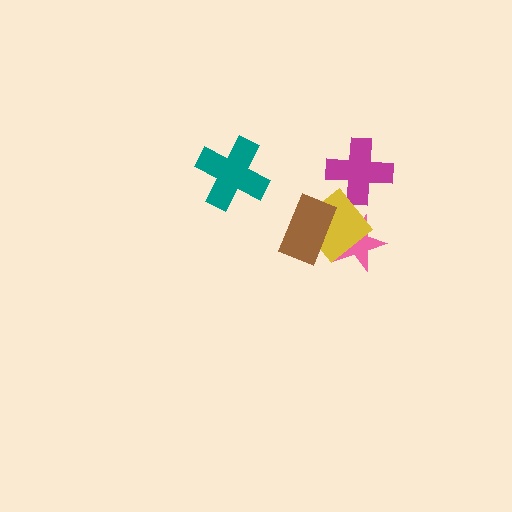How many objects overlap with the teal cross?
0 objects overlap with the teal cross.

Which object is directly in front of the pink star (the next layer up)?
The yellow diamond is directly in front of the pink star.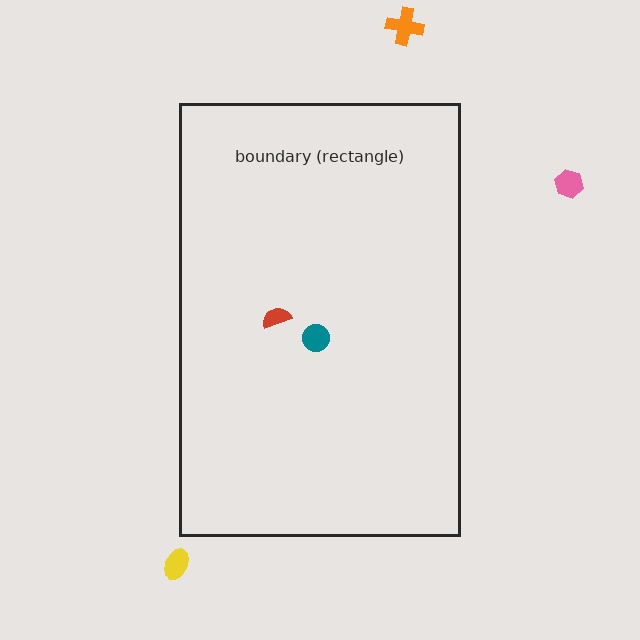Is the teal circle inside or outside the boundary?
Inside.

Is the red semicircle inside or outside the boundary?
Inside.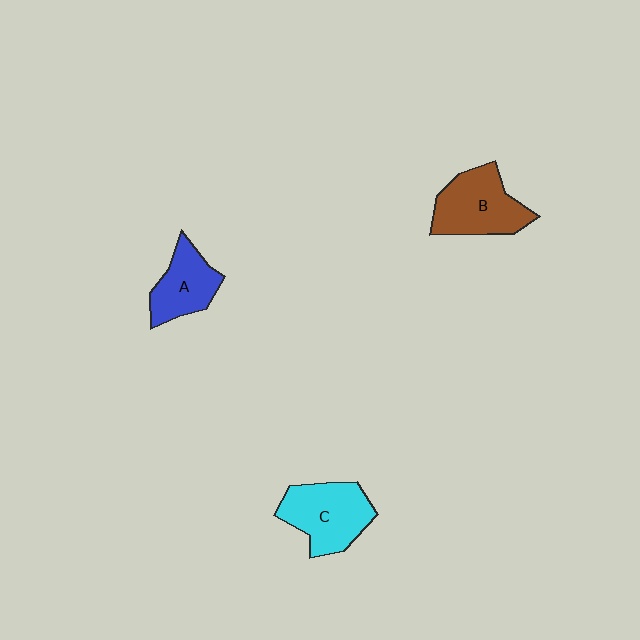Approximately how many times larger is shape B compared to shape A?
Approximately 1.4 times.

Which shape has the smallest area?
Shape A (blue).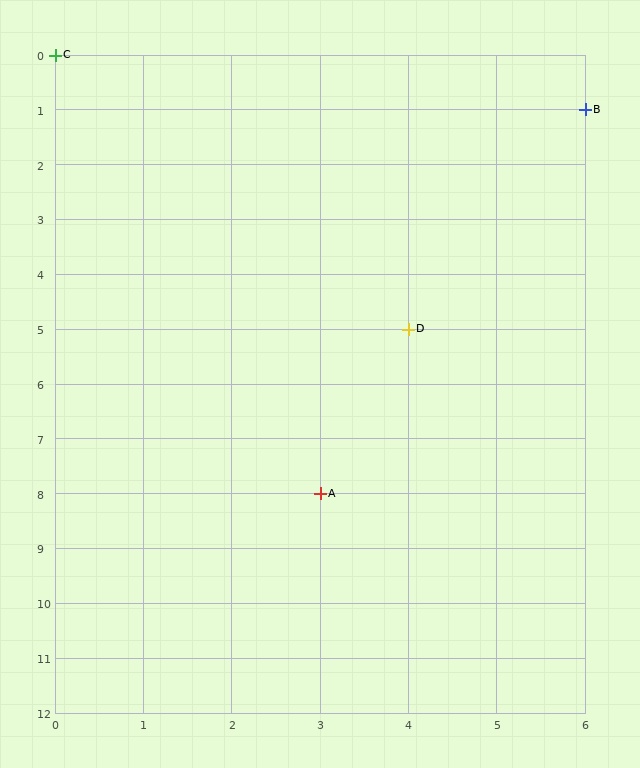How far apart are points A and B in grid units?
Points A and B are 3 columns and 7 rows apart (about 7.6 grid units diagonally).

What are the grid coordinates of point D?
Point D is at grid coordinates (4, 5).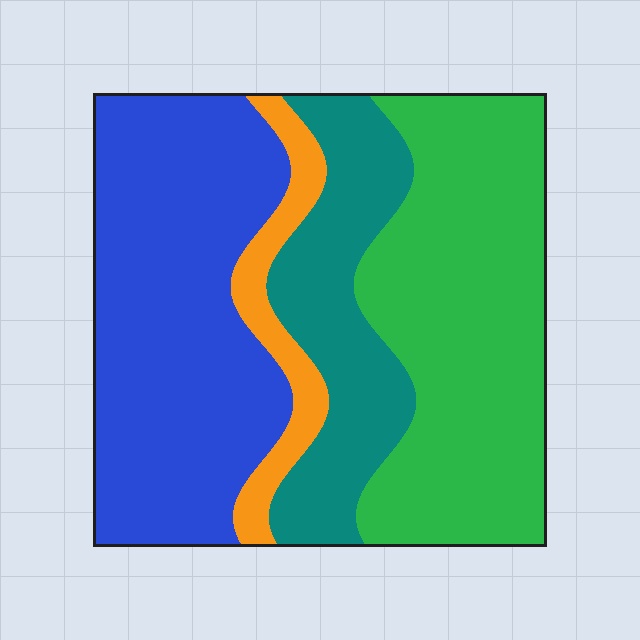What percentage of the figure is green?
Green takes up about three eighths (3/8) of the figure.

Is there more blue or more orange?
Blue.